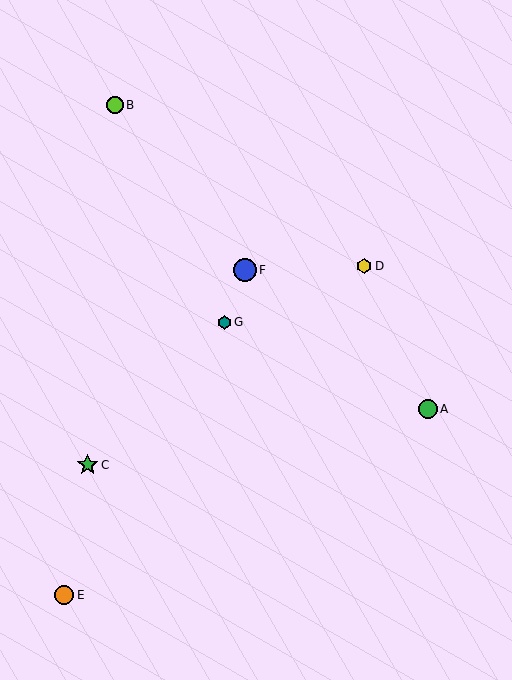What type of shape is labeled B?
Shape B is a lime circle.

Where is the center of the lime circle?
The center of the lime circle is at (115, 105).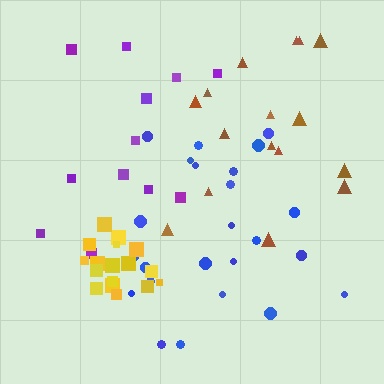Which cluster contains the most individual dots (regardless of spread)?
Blue (24).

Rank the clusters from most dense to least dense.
yellow, blue, brown, purple.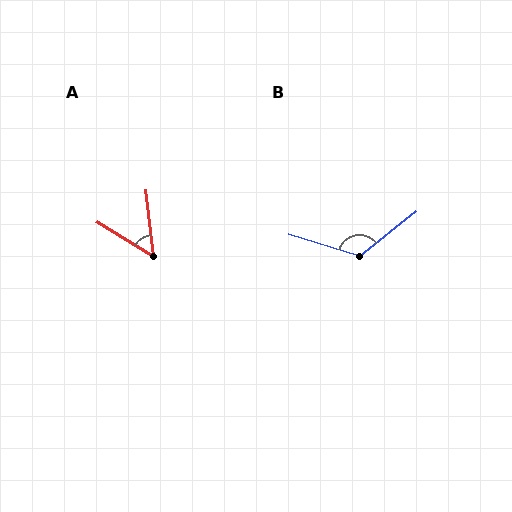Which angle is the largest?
B, at approximately 124 degrees.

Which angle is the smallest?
A, at approximately 52 degrees.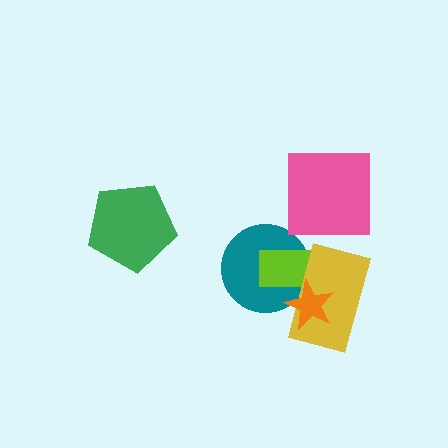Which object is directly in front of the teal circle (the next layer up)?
The lime rectangle is directly in front of the teal circle.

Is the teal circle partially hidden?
Yes, it is partially covered by another shape.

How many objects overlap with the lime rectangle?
3 objects overlap with the lime rectangle.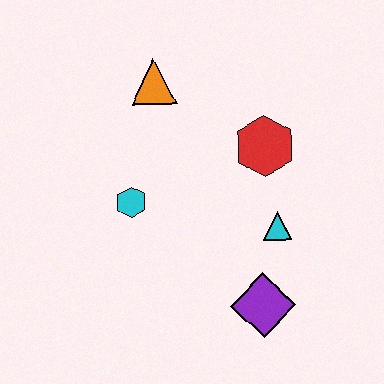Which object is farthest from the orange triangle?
The purple diamond is farthest from the orange triangle.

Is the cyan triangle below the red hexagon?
Yes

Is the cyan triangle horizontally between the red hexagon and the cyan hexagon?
No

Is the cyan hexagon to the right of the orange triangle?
No